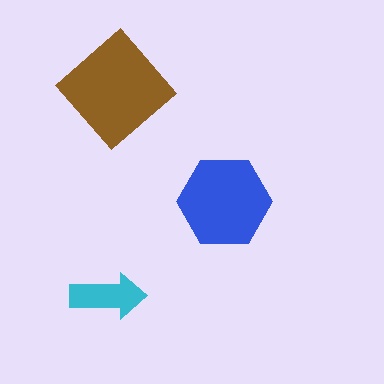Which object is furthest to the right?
The blue hexagon is rightmost.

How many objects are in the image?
There are 3 objects in the image.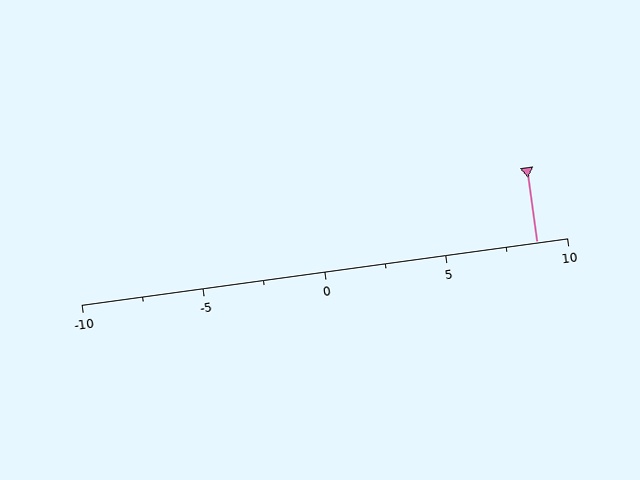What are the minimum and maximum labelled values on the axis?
The axis runs from -10 to 10.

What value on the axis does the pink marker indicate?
The marker indicates approximately 8.8.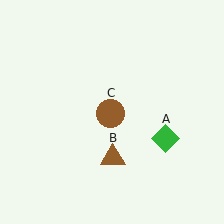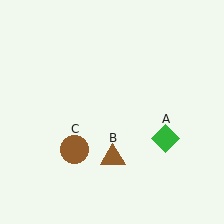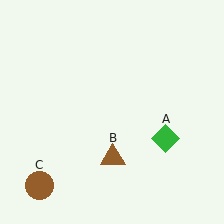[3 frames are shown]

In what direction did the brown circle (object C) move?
The brown circle (object C) moved down and to the left.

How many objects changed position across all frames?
1 object changed position: brown circle (object C).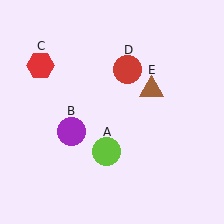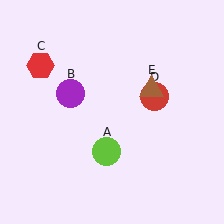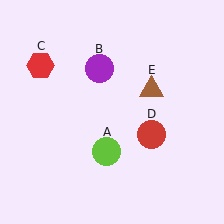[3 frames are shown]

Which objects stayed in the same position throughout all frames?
Lime circle (object A) and red hexagon (object C) and brown triangle (object E) remained stationary.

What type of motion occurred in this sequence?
The purple circle (object B), red circle (object D) rotated clockwise around the center of the scene.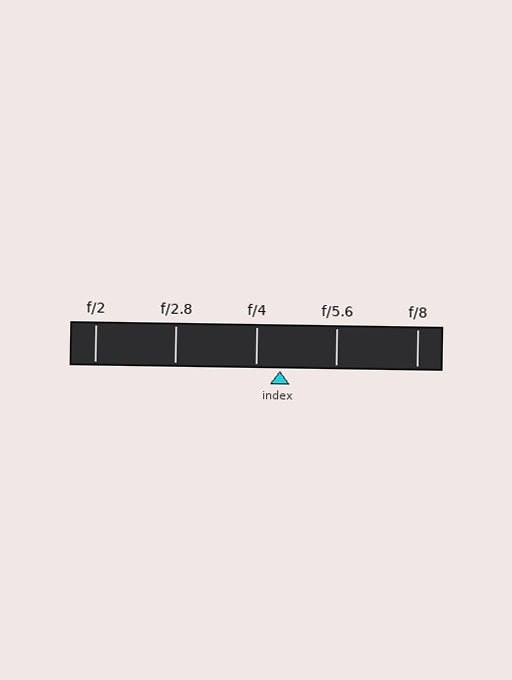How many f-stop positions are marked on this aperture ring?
There are 5 f-stop positions marked.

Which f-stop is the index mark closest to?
The index mark is closest to f/4.